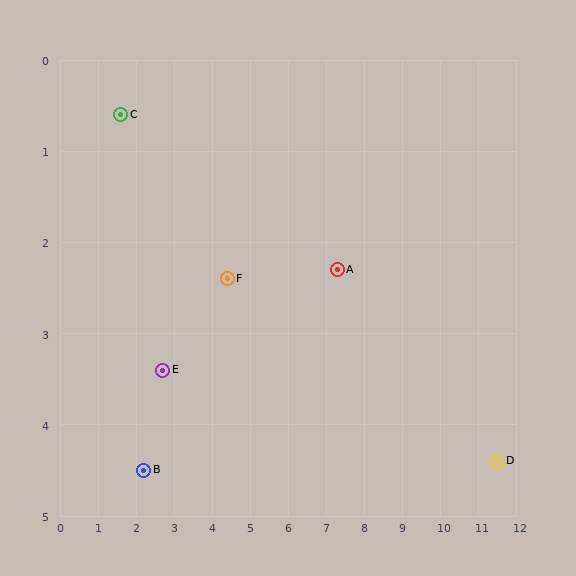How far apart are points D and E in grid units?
Points D and E are about 8.9 grid units apart.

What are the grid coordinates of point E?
Point E is at approximately (2.7, 3.4).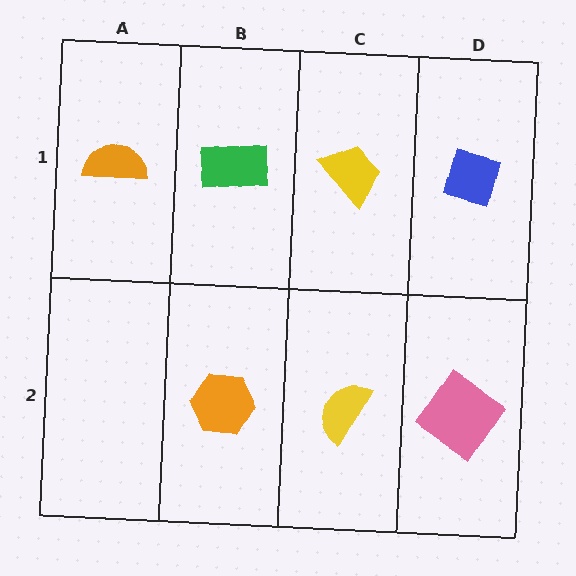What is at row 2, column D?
A pink diamond.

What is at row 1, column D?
A blue diamond.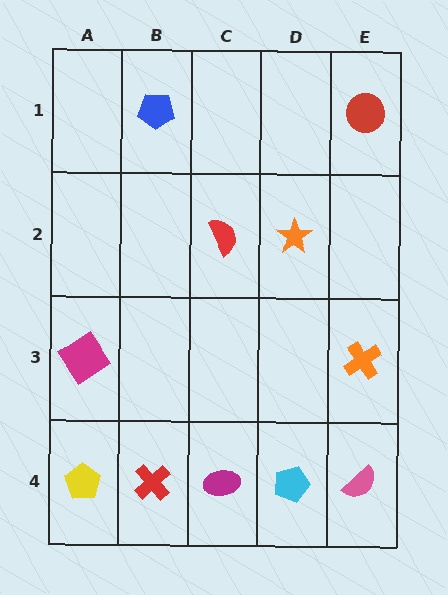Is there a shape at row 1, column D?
No, that cell is empty.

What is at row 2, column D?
An orange star.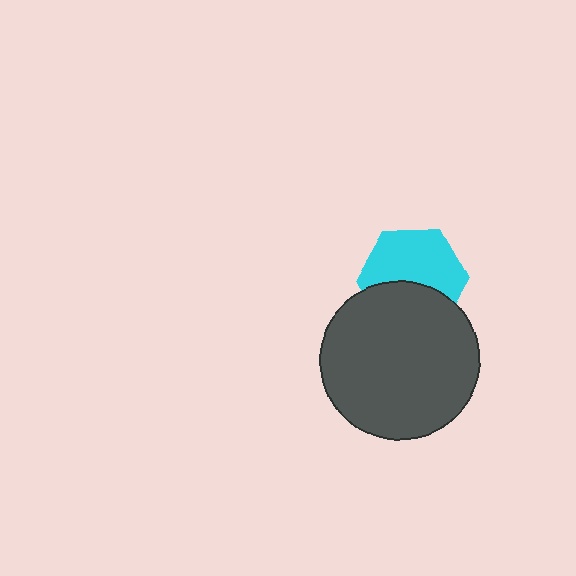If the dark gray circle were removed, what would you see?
You would see the complete cyan hexagon.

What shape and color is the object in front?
The object in front is a dark gray circle.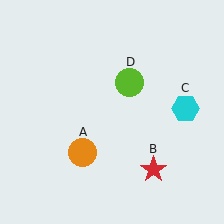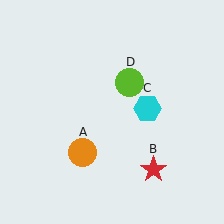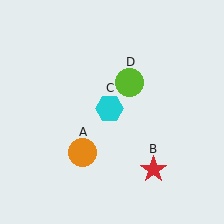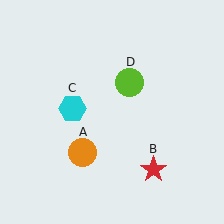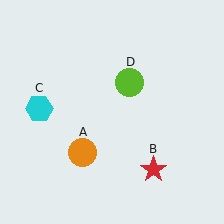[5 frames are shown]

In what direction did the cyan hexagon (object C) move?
The cyan hexagon (object C) moved left.